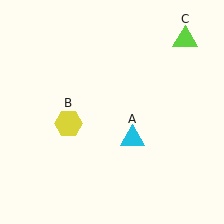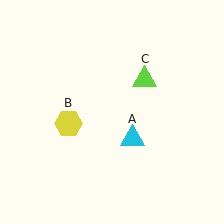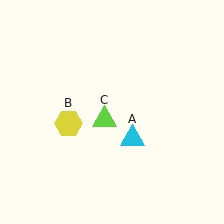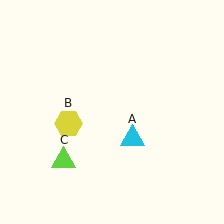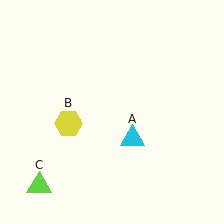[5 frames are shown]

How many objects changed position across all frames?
1 object changed position: lime triangle (object C).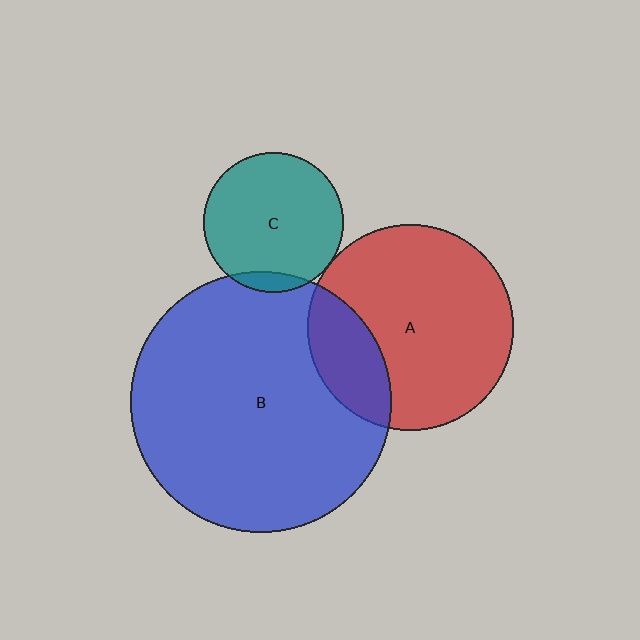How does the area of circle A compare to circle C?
Approximately 2.2 times.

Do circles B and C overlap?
Yes.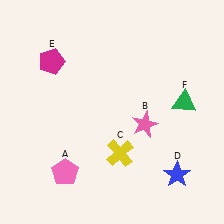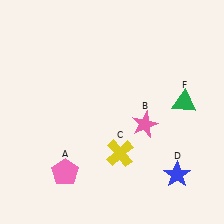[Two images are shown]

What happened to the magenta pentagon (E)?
The magenta pentagon (E) was removed in Image 2. It was in the top-left area of Image 1.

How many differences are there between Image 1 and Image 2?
There is 1 difference between the two images.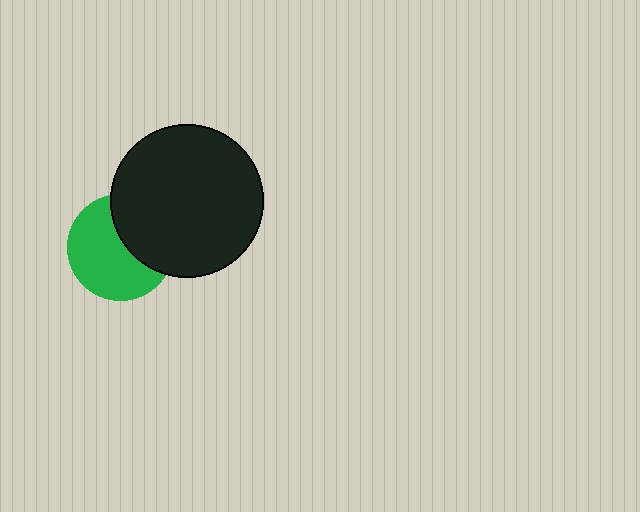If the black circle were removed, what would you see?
You would see the complete green circle.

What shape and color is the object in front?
The object in front is a black circle.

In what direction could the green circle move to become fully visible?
The green circle could move left. That would shift it out from behind the black circle entirely.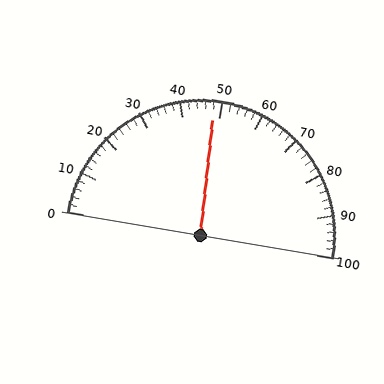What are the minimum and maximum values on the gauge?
The gauge ranges from 0 to 100.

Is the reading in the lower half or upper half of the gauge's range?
The reading is in the lower half of the range (0 to 100).